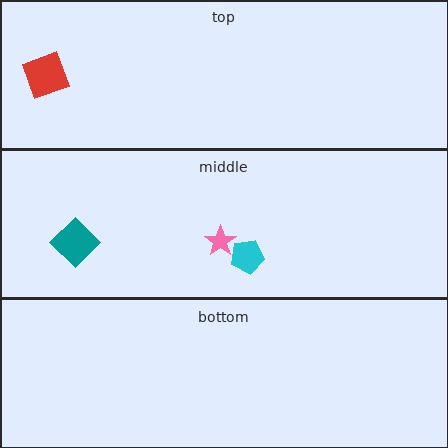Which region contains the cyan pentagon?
The middle region.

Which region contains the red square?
The top region.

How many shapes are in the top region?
1.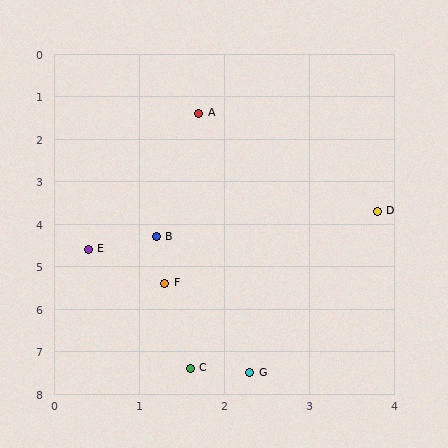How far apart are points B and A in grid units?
Points B and A are about 2.9 grid units apart.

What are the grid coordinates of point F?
Point F is at approximately (1.3, 5.4).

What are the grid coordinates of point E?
Point E is at approximately (0.4, 4.6).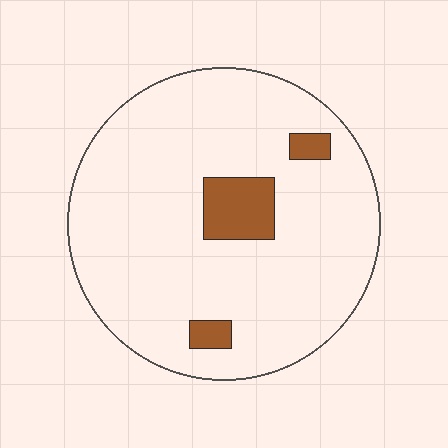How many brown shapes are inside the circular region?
3.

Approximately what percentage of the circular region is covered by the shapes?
Approximately 10%.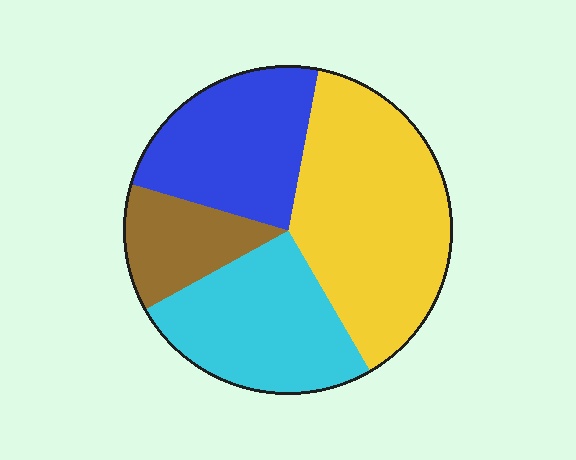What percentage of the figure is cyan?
Cyan takes up about one quarter (1/4) of the figure.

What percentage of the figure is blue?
Blue covers roughly 25% of the figure.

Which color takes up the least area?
Brown, at roughly 15%.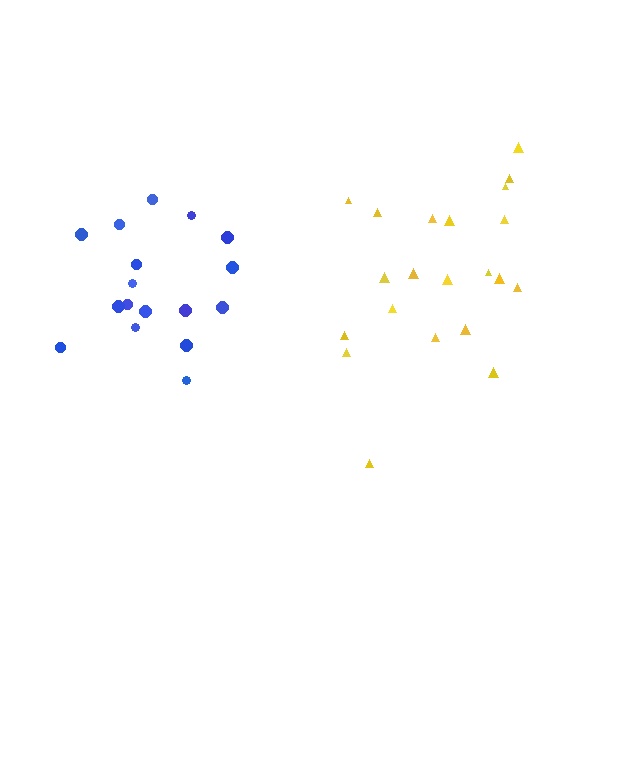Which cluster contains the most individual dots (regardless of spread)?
Yellow (21).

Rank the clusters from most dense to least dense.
blue, yellow.